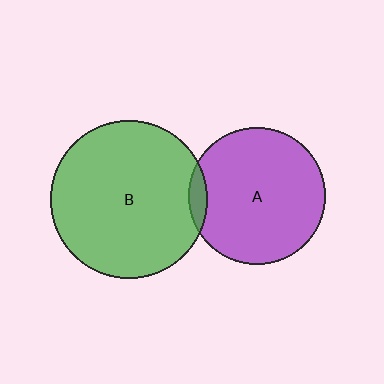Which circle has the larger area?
Circle B (green).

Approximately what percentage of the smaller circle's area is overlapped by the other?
Approximately 5%.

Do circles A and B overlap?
Yes.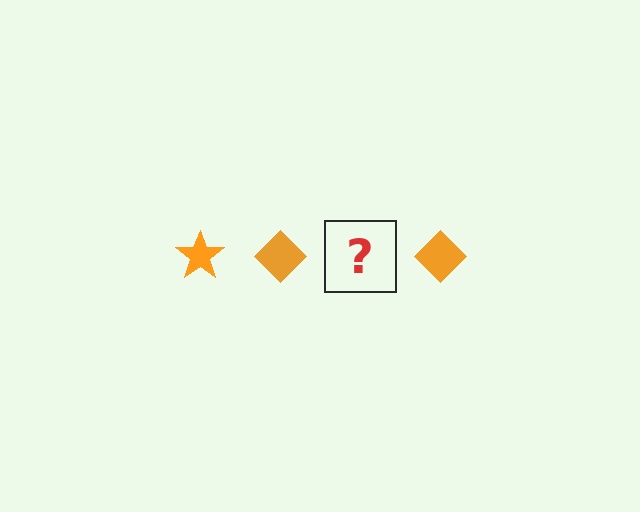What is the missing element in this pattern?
The missing element is an orange star.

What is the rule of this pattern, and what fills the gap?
The rule is that the pattern cycles through star, diamond shapes in orange. The gap should be filled with an orange star.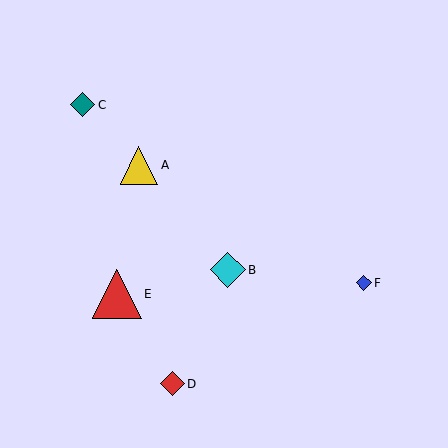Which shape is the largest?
The red triangle (labeled E) is the largest.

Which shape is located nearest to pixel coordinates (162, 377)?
The red diamond (labeled D) at (172, 384) is nearest to that location.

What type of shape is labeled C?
Shape C is a teal diamond.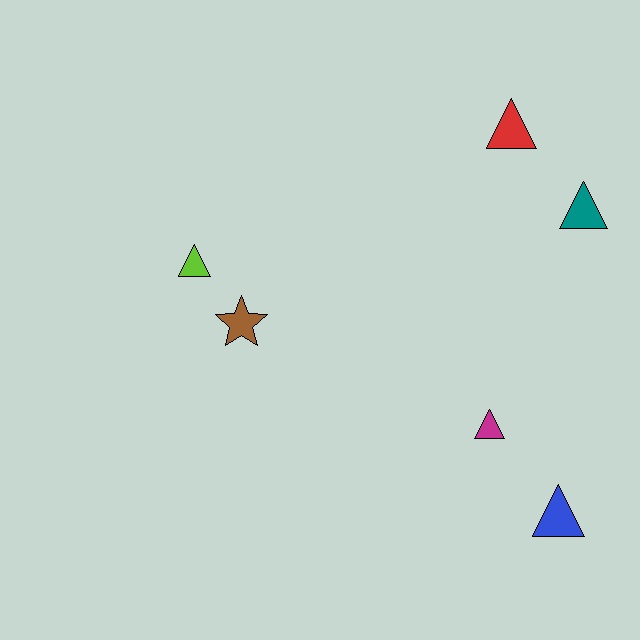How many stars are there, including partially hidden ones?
There is 1 star.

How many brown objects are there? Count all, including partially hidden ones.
There is 1 brown object.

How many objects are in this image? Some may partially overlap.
There are 6 objects.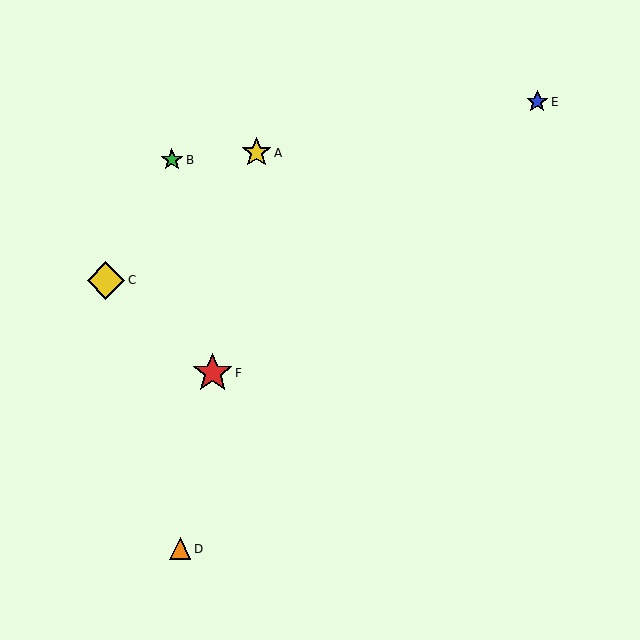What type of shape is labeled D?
Shape D is an orange triangle.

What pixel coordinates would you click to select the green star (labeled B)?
Click at (172, 160) to select the green star B.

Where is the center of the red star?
The center of the red star is at (213, 373).